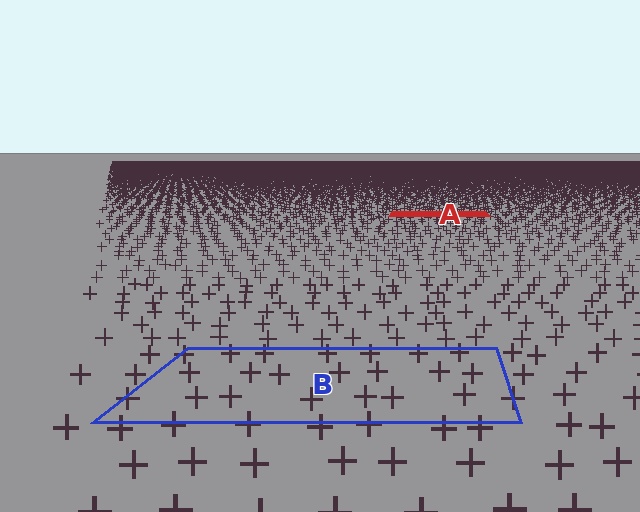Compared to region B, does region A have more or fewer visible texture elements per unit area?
Region A has more texture elements per unit area — they are packed more densely because it is farther away.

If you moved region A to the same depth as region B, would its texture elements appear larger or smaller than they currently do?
They would appear larger. At a closer depth, the same texture elements are projected at a bigger on-screen size.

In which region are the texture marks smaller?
The texture marks are smaller in region A, because it is farther away.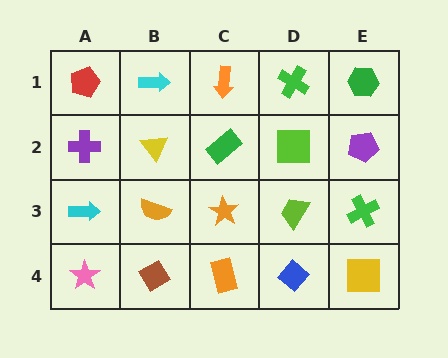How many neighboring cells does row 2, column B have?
4.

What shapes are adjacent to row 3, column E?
A purple pentagon (row 2, column E), a yellow square (row 4, column E), a lime trapezoid (row 3, column D).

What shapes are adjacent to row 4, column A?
A cyan arrow (row 3, column A), a brown diamond (row 4, column B).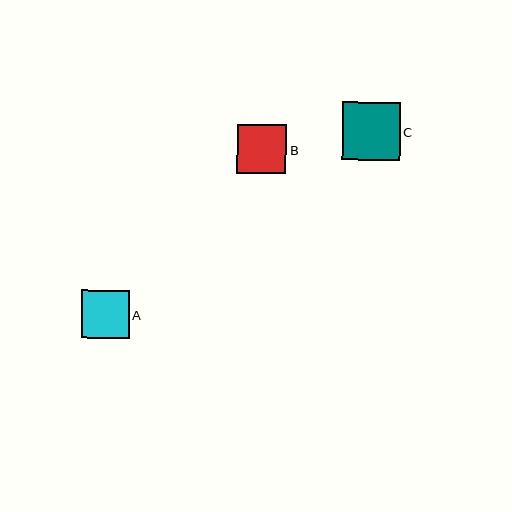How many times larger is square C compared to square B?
Square C is approximately 1.2 times the size of square B.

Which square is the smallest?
Square A is the smallest with a size of approximately 47 pixels.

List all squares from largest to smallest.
From largest to smallest: C, B, A.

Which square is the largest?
Square C is the largest with a size of approximately 58 pixels.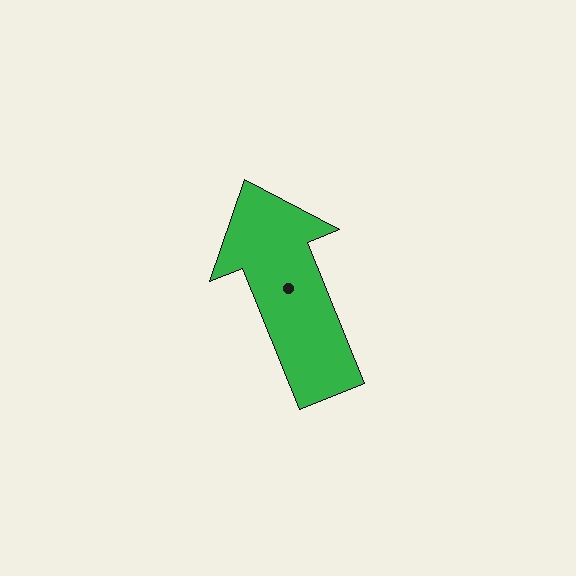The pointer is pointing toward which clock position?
Roughly 11 o'clock.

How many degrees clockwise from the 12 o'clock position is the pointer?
Approximately 338 degrees.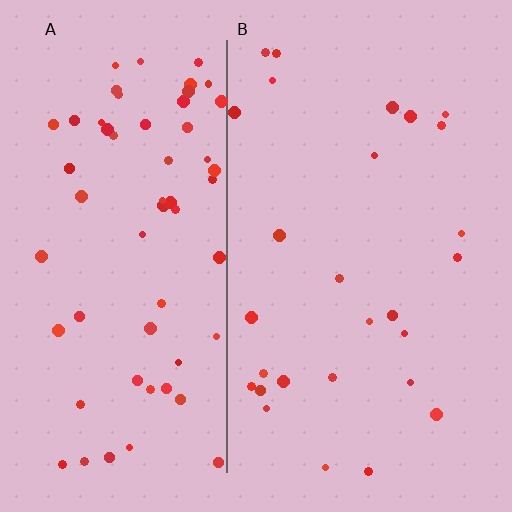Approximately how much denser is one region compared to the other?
Approximately 2.3× — region A over region B.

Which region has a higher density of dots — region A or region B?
A (the left).